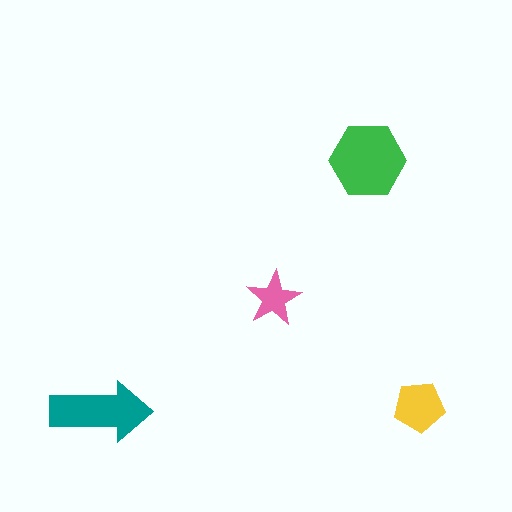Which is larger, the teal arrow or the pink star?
The teal arrow.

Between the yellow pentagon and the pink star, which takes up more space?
The yellow pentagon.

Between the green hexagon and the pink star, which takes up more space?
The green hexagon.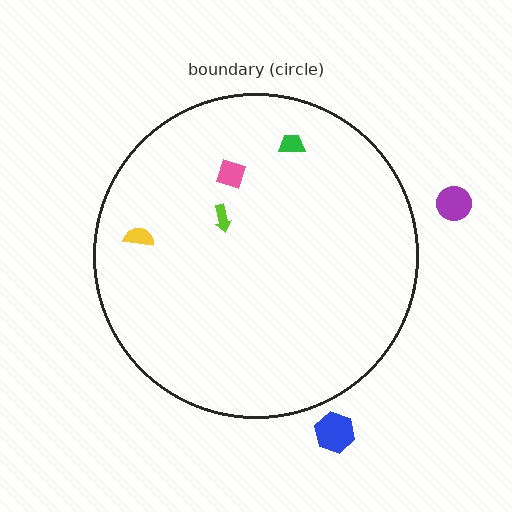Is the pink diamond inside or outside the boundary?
Inside.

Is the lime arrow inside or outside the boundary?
Inside.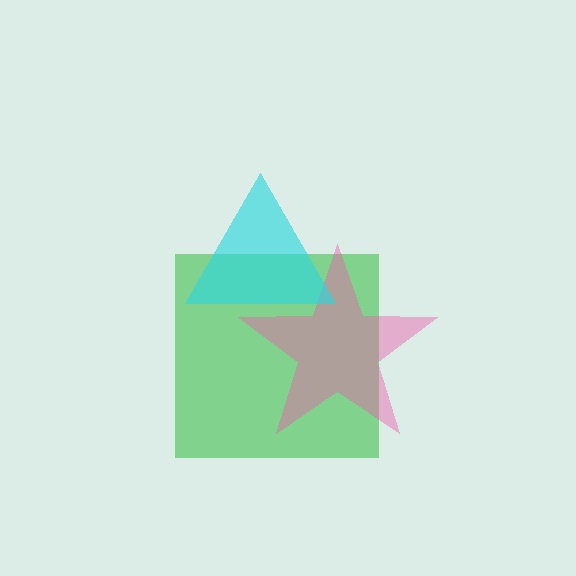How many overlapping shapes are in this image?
There are 3 overlapping shapes in the image.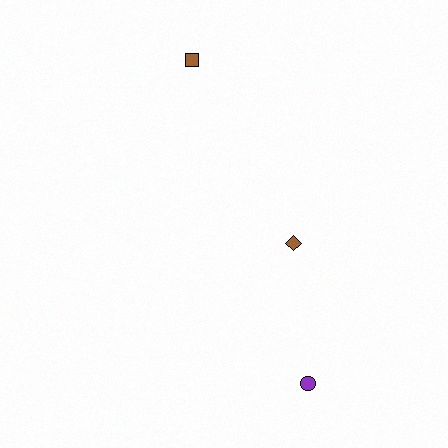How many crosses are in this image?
There are no crosses.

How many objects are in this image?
There are 3 objects.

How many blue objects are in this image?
There are no blue objects.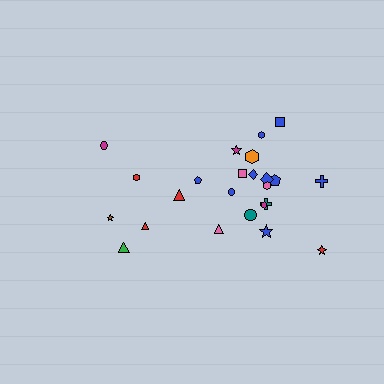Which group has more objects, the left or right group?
The right group.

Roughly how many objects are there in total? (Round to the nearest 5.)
Roughly 25 objects in total.